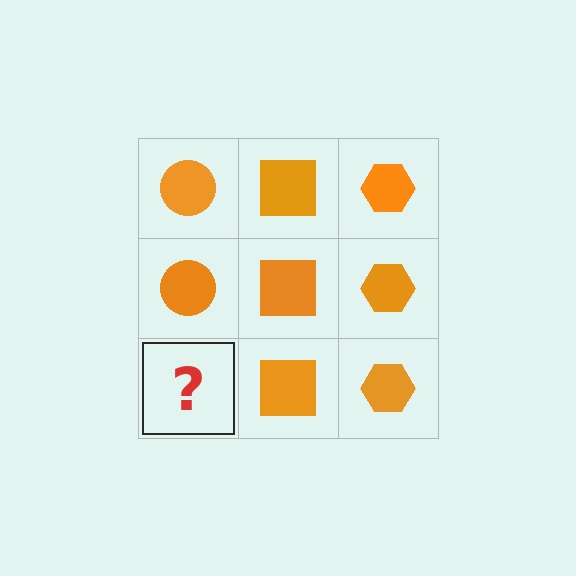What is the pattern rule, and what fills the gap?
The rule is that each column has a consistent shape. The gap should be filled with an orange circle.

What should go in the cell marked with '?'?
The missing cell should contain an orange circle.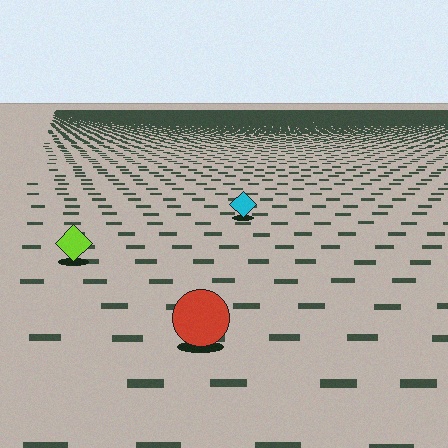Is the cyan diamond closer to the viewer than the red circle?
No. The red circle is closer — you can tell from the texture gradient: the ground texture is coarser near it.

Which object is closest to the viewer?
The red circle is closest. The texture marks near it are larger and more spread out.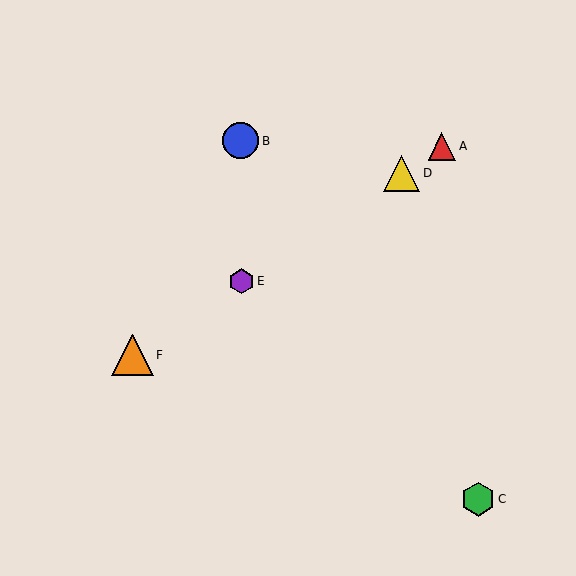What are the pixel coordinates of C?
Object C is at (478, 499).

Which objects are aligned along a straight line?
Objects A, D, E, F are aligned along a straight line.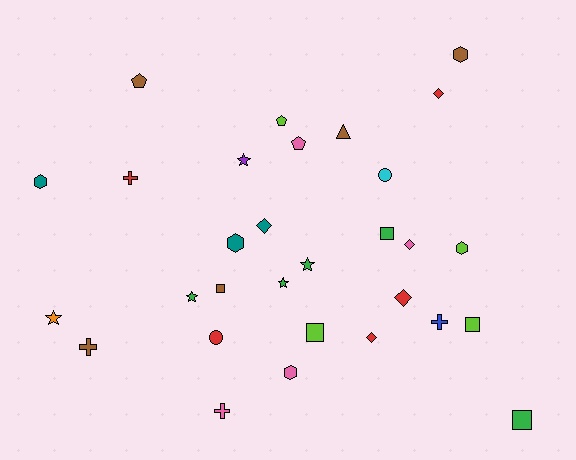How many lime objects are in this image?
There are 4 lime objects.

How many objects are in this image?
There are 30 objects.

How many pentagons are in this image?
There are 3 pentagons.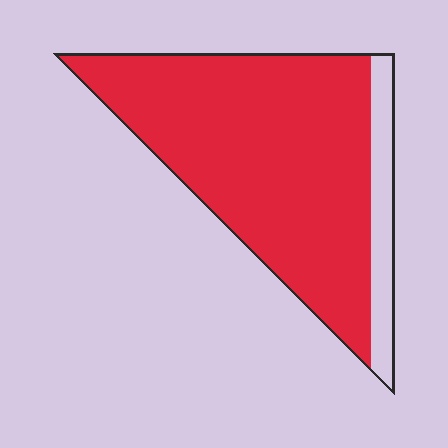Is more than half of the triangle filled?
Yes.